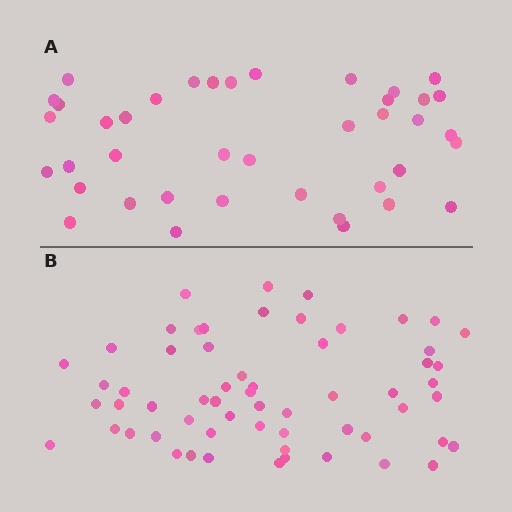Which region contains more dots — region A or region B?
Region B (the bottom region) has more dots.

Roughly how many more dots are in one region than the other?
Region B has approximately 20 more dots than region A.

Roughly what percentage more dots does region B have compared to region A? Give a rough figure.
About 50% more.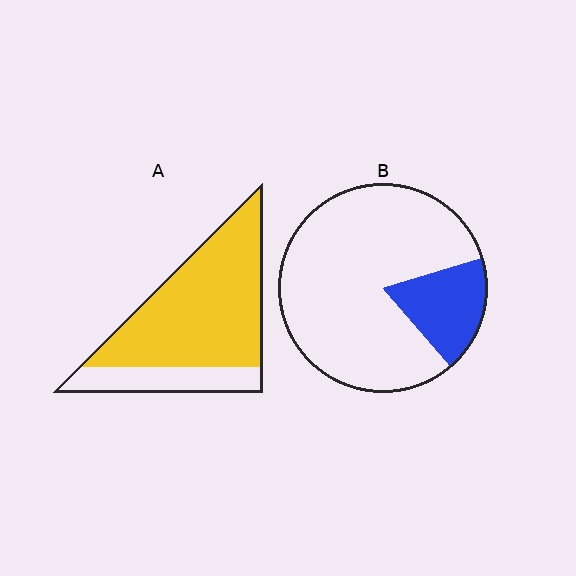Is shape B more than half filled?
No.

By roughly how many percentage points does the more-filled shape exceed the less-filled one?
By roughly 60 percentage points (A over B).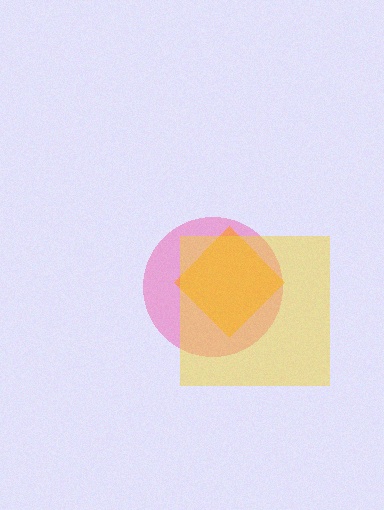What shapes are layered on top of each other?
The layered shapes are: a pink circle, an orange diamond, a yellow square.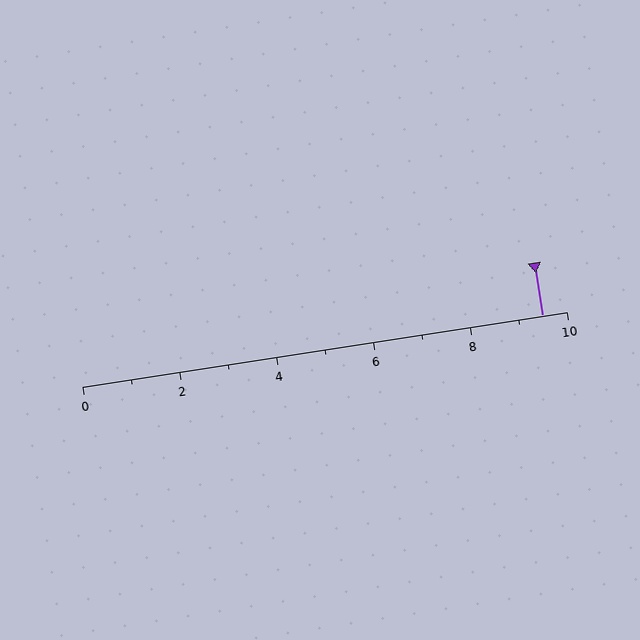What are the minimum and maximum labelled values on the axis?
The axis runs from 0 to 10.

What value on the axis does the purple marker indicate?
The marker indicates approximately 9.5.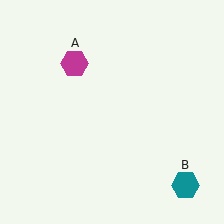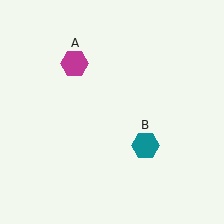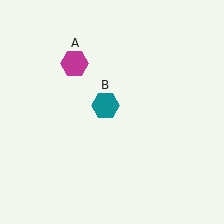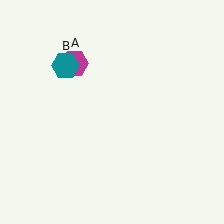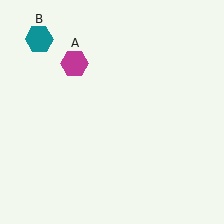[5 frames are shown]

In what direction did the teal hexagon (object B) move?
The teal hexagon (object B) moved up and to the left.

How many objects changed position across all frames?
1 object changed position: teal hexagon (object B).